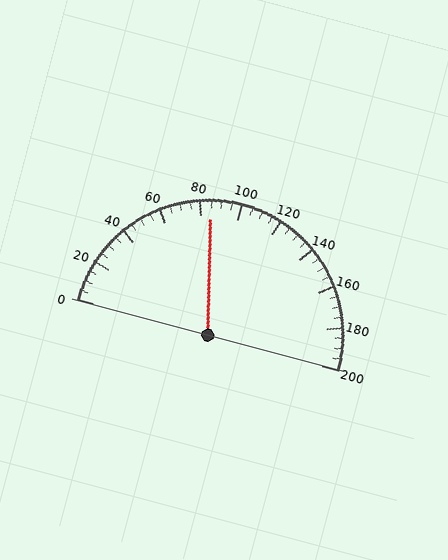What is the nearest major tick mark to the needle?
The nearest major tick mark is 80.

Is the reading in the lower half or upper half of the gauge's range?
The reading is in the lower half of the range (0 to 200).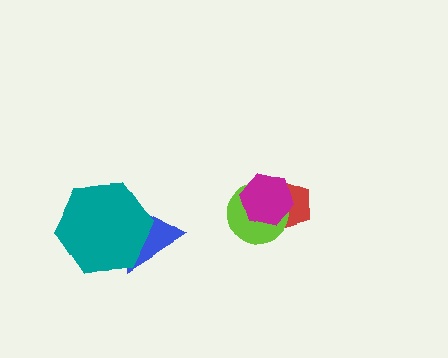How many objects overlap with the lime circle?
2 objects overlap with the lime circle.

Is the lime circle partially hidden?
Yes, it is partially covered by another shape.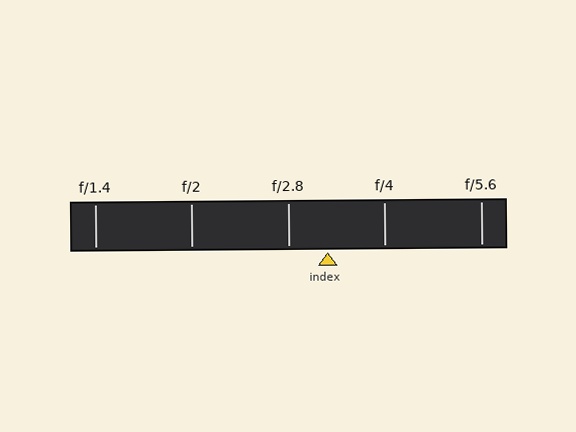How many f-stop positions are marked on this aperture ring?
There are 5 f-stop positions marked.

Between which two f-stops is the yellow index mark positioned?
The index mark is between f/2.8 and f/4.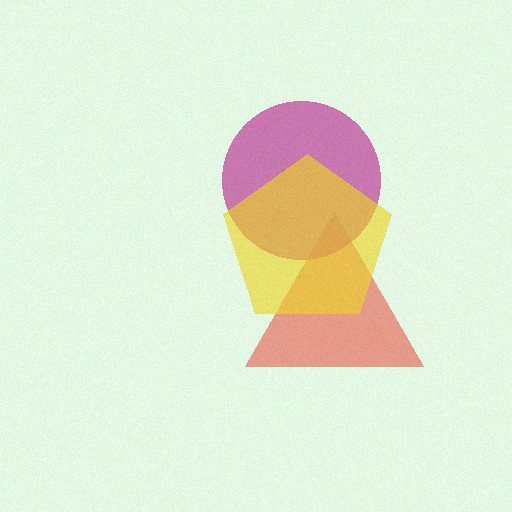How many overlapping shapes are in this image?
There are 3 overlapping shapes in the image.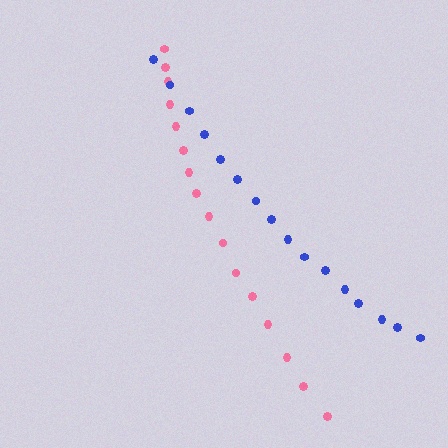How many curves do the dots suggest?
There are 2 distinct paths.